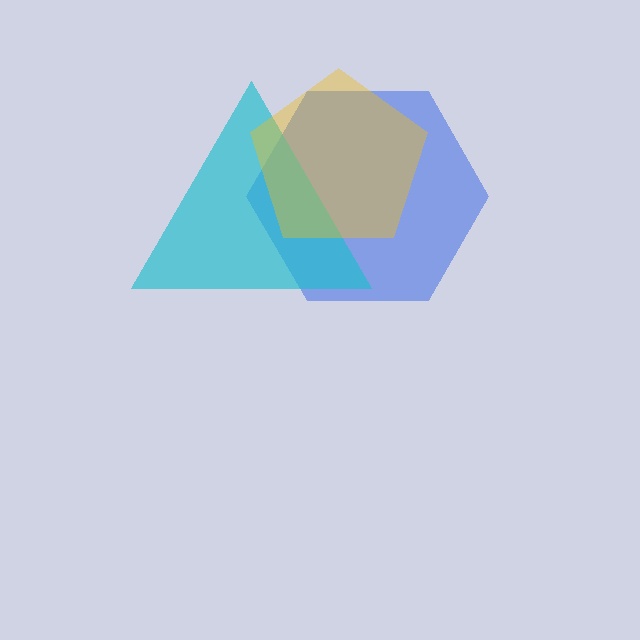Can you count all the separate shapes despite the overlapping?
Yes, there are 3 separate shapes.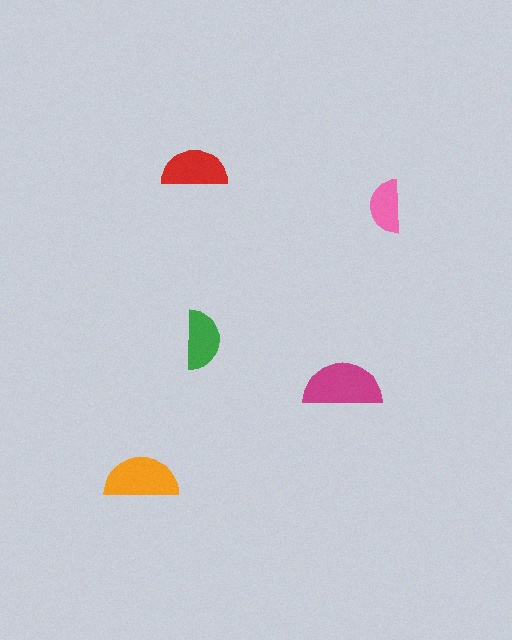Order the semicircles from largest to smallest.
the magenta one, the orange one, the red one, the green one, the pink one.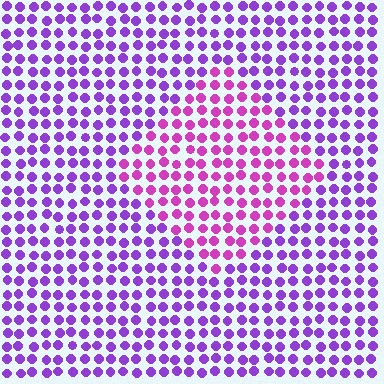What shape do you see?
I see a diamond.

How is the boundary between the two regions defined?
The boundary is defined purely by a slight shift in hue (about 35 degrees). Spacing, size, and orientation are identical on both sides.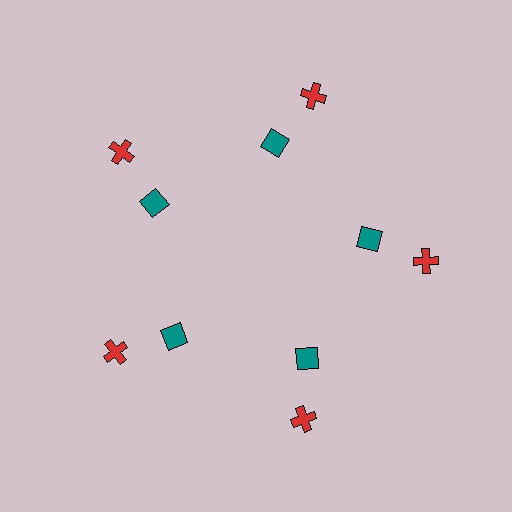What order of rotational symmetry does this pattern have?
This pattern has 5-fold rotational symmetry.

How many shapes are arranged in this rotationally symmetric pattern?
There are 10 shapes, arranged in 5 groups of 2.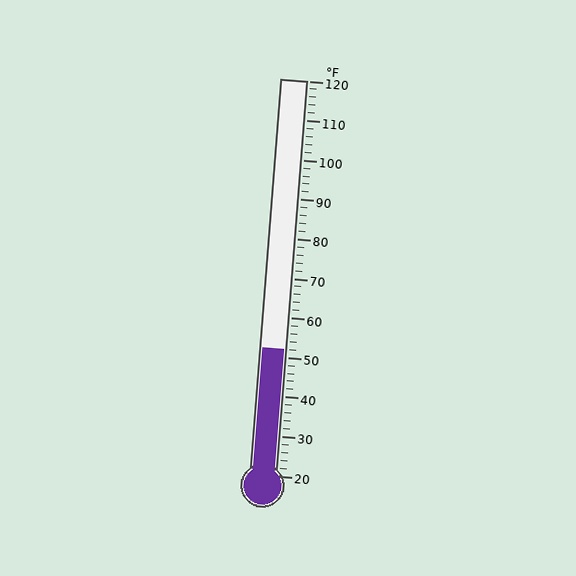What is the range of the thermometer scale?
The thermometer scale ranges from 20°F to 120°F.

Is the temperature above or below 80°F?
The temperature is below 80°F.